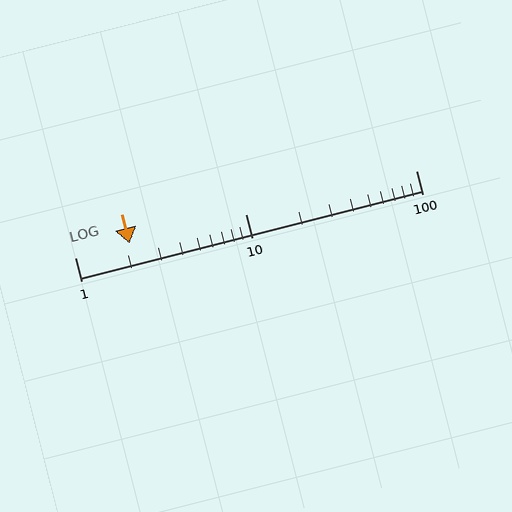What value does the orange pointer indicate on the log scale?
The pointer indicates approximately 2.1.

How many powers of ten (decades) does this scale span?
The scale spans 2 decades, from 1 to 100.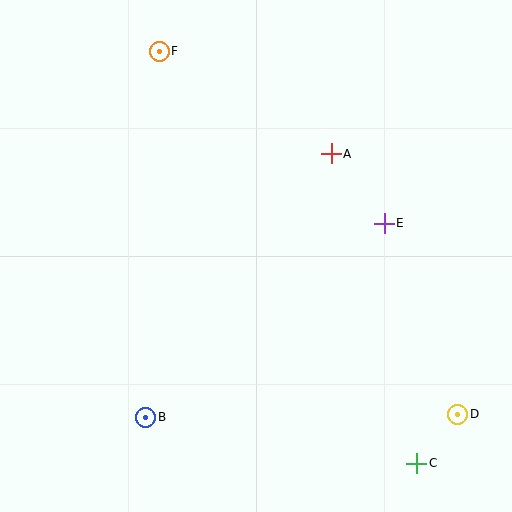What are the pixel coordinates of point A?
Point A is at (331, 154).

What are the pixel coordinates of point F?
Point F is at (159, 51).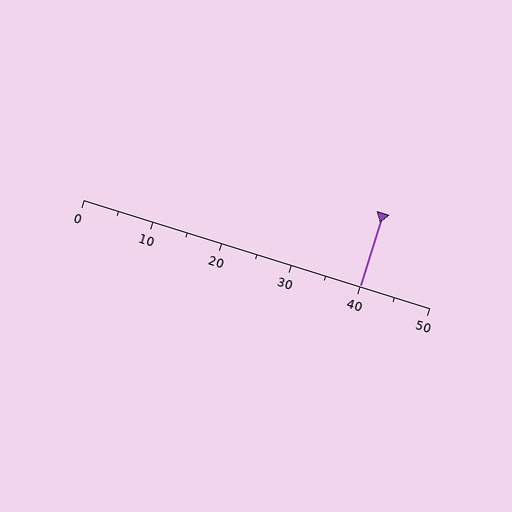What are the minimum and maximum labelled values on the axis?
The axis runs from 0 to 50.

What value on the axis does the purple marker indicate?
The marker indicates approximately 40.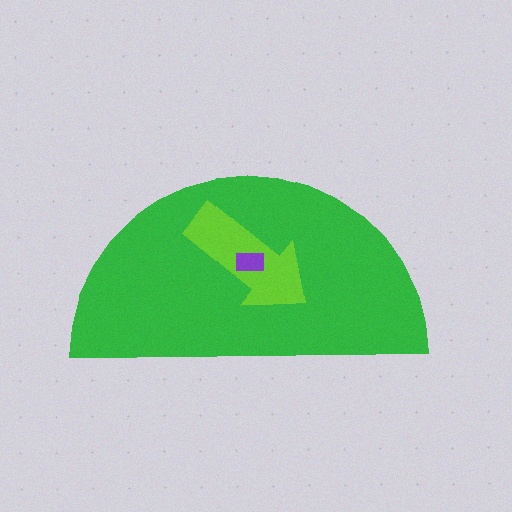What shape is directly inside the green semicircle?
The lime arrow.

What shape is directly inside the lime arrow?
The purple rectangle.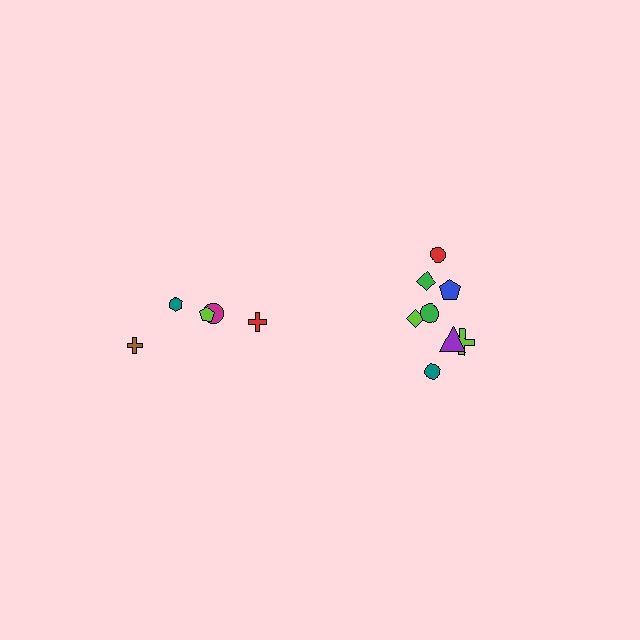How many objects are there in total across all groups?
There are 13 objects.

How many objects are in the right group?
There are 8 objects.